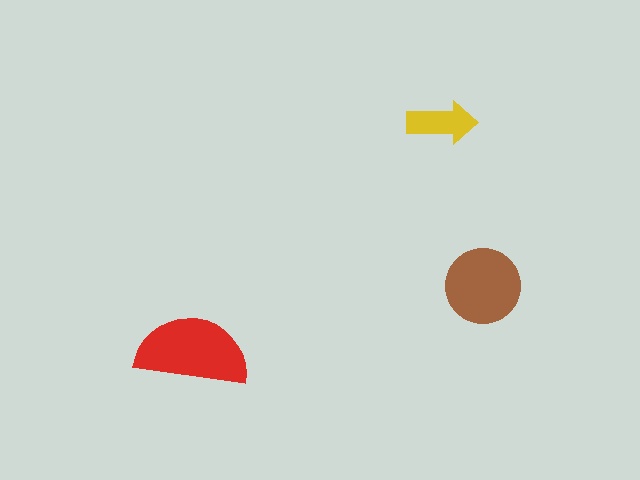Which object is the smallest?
The yellow arrow.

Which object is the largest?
The red semicircle.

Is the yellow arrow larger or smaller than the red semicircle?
Smaller.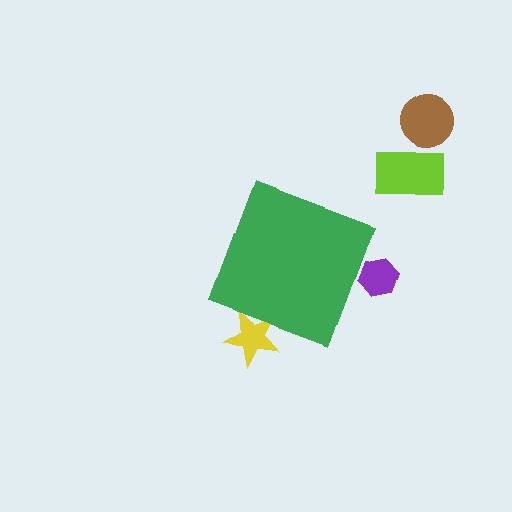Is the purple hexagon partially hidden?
Yes, the purple hexagon is partially hidden behind the green diamond.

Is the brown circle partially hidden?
No, the brown circle is fully visible.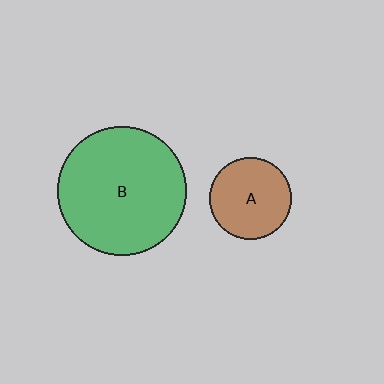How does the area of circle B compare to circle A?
Approximately 2.5 times.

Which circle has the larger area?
Circle B (green).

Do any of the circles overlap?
No, none of the circles overlap.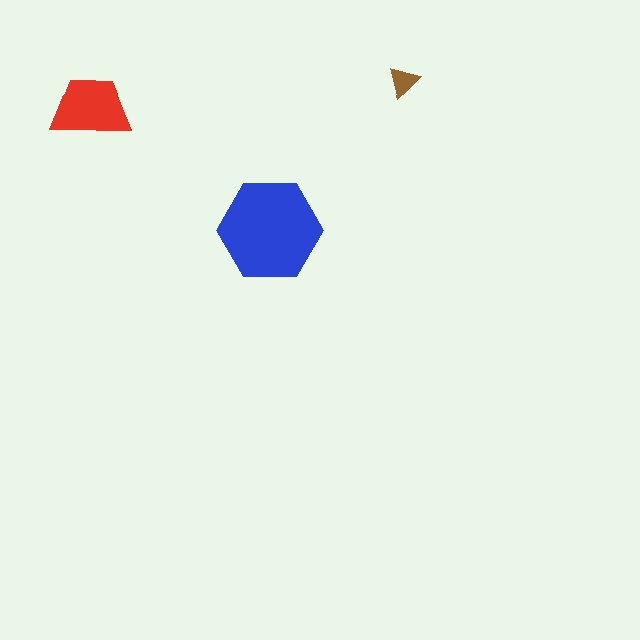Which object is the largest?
The blue hexagon.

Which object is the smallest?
The brown triangle.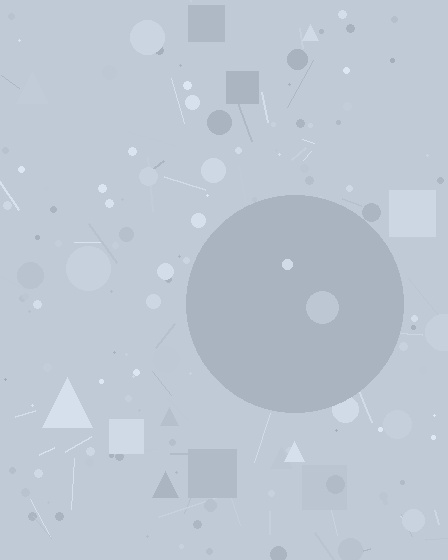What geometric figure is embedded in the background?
A circle is embedded in the background.